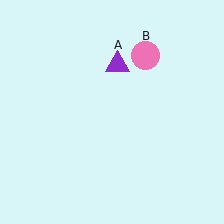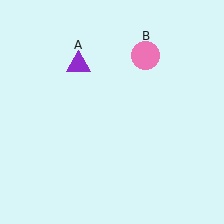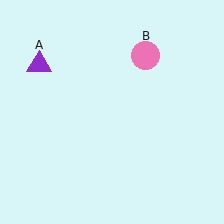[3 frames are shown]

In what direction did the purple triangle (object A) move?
The purple triangle (object A) moved left.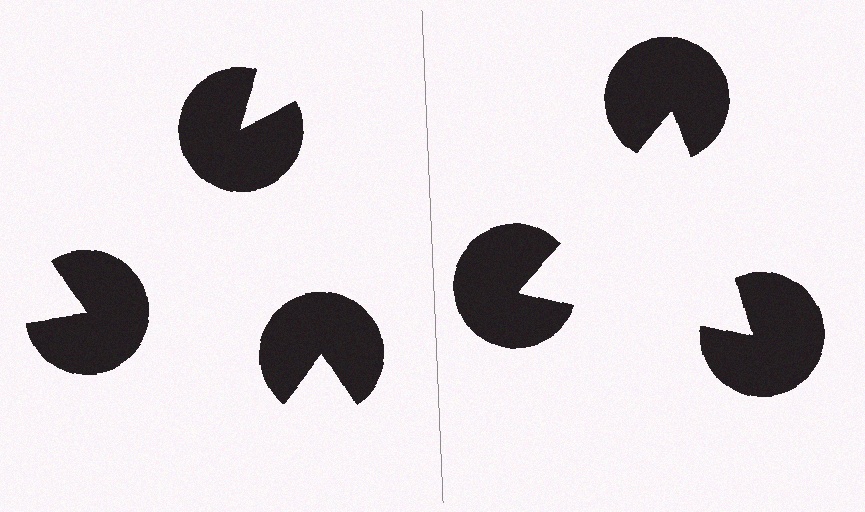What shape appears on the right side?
An illusory triangle.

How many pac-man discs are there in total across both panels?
6 — 3 on each side.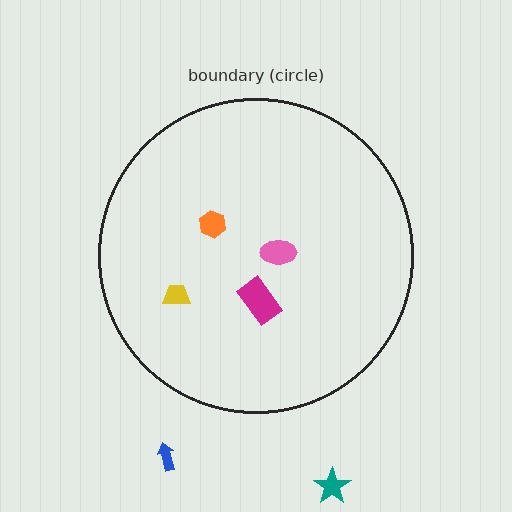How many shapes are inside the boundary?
4 inside, 2 outside.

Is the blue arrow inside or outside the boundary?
Outside.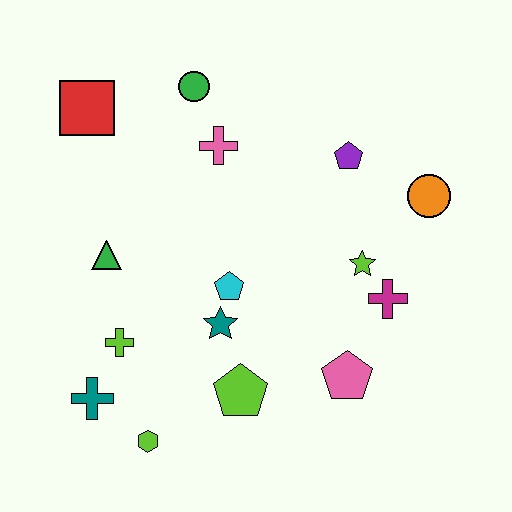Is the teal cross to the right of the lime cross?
No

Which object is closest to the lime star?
The magenta cross is closest to the lime star.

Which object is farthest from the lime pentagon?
The red square is farthest from the lime pentagon.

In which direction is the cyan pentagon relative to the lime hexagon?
The cyan pentagon is above the lime hexagon.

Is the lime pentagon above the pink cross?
No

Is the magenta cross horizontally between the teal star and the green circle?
No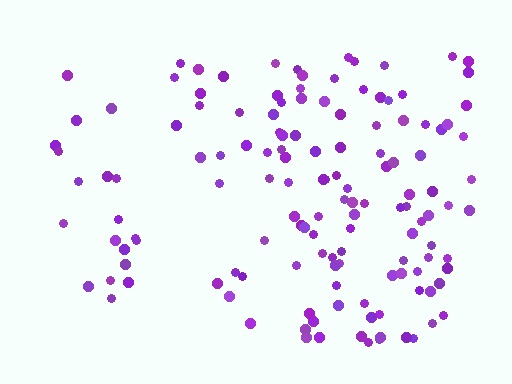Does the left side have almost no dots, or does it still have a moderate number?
Still a moderate number, just noticeably fewer than the right.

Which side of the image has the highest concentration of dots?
The right.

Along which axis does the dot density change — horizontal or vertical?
Horizontal.